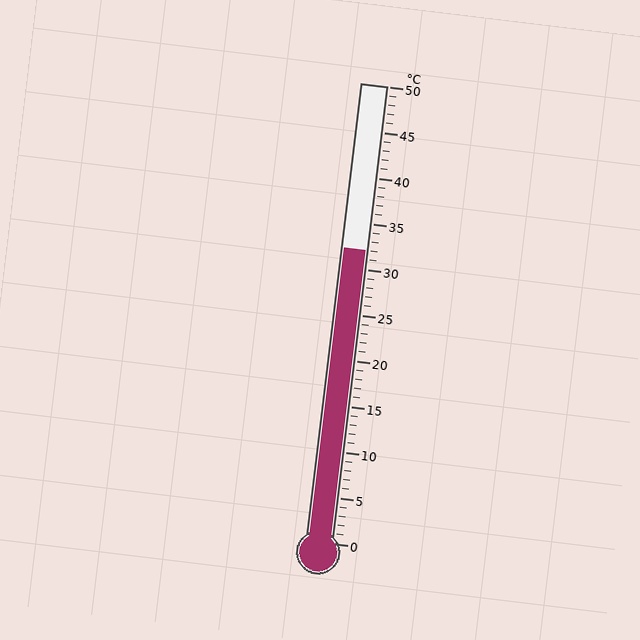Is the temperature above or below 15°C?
The temperature is above 15°C.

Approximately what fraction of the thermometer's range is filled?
The thermometer is filled to approximately 65% of its range.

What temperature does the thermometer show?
The thermometer shows approximately 32°C.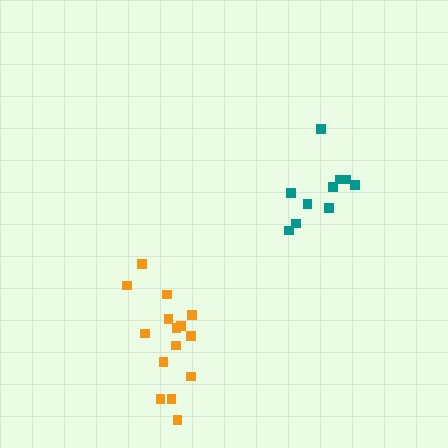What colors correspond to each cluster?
The clusters are colored: orange, teal.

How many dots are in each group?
Group 1: 15 dots, Group 2: 10 dots (25 total).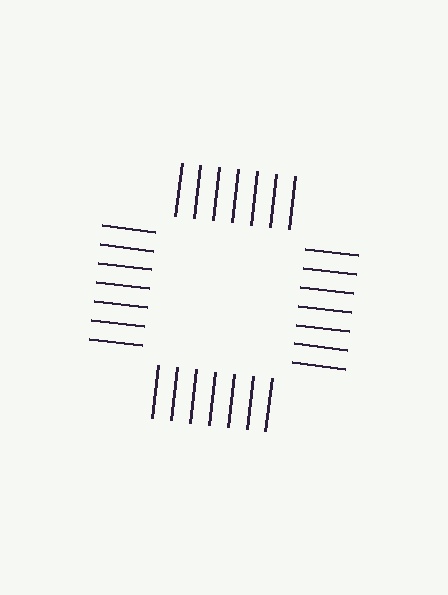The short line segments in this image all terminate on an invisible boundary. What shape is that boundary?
An illusory square — the line segments terminate on its edges but no continuous stroke is drawn.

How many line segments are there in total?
28 — 7 along each of the 4 edges.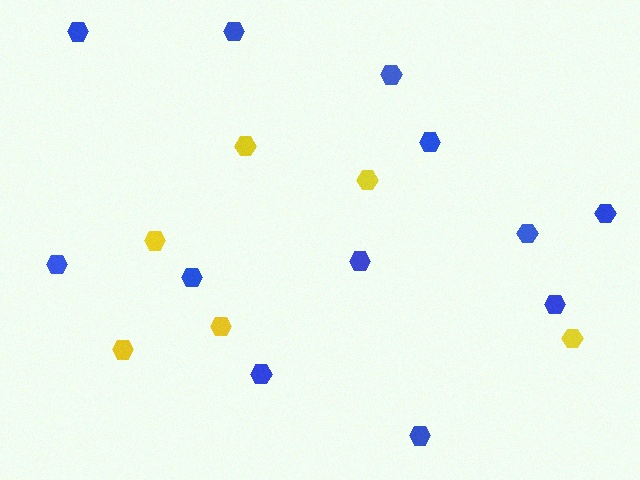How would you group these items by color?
There are 2 groups: one group of yellow hexagons (6) and one group of blue hexagons (12).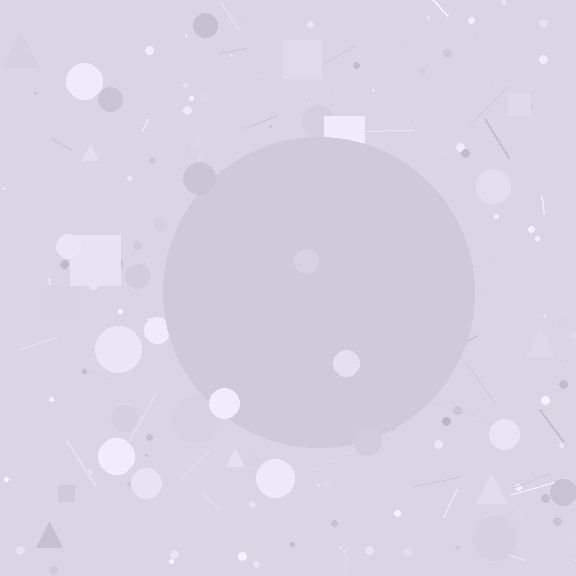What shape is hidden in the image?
A circle is hidden in the image.